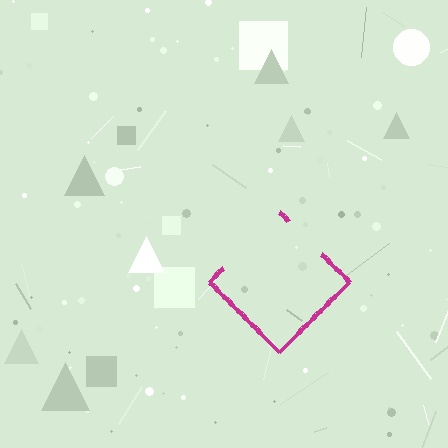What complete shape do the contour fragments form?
The contour fragments form a diamond.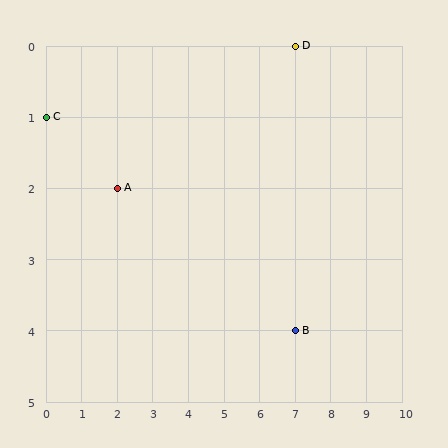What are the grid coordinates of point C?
Point C is at grid coordinates (0, 1).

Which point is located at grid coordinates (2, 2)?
Point A is at (2, 2).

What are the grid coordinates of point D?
Point D is at grid coordinates (7, 0).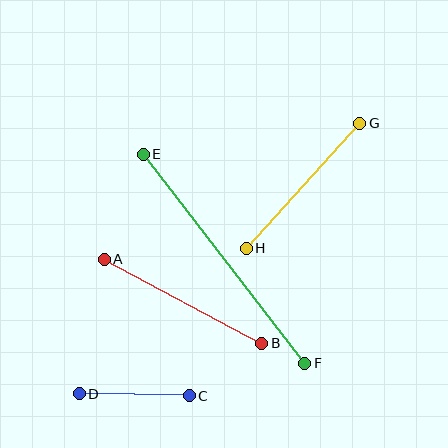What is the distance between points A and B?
The distance is approximately 179 pixels.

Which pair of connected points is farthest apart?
Points E and F are farthest apart.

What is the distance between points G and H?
The distance is approximately 169 pixels.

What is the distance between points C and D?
The distance is approximately 110 pixels.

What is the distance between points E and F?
The distance is approximately 264 pixels.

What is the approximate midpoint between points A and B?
The midpoint is at approximately (183, 301) pixels.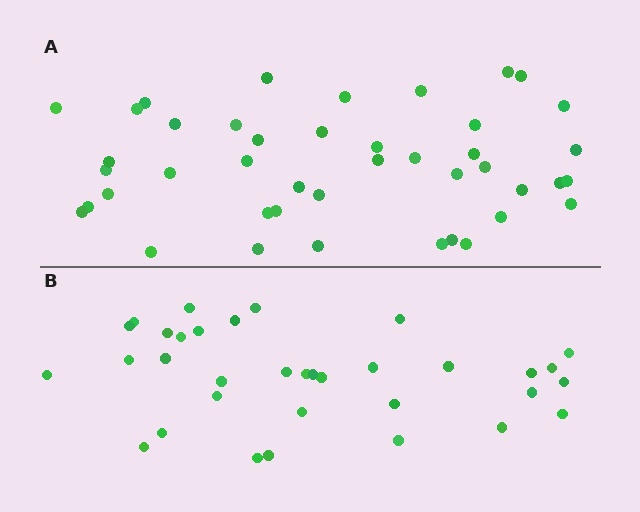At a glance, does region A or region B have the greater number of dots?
Region A (the top region) has more dots.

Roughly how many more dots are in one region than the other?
Region A has roughly 8 or so more dots than region B.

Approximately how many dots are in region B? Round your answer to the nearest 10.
About 30 dots. (The exact count is 34, which rounds to 30.)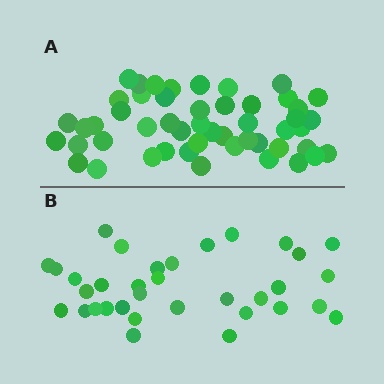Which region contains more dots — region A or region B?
Region A (the top region) has more dots.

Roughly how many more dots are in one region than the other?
Region A has approximately 15 more dots than region B.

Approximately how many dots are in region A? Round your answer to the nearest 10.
About 50 dots.